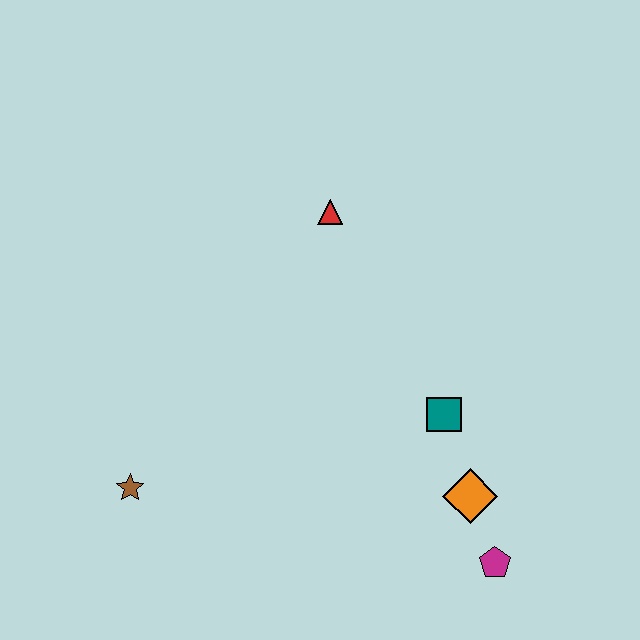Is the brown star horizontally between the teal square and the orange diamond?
No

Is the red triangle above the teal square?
Yes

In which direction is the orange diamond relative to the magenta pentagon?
The orange diamond is above the magenta pentagon.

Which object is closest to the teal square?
The orange diamond is closest to the teal square.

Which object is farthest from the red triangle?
The magenta pentagon is farthest from the red triangle.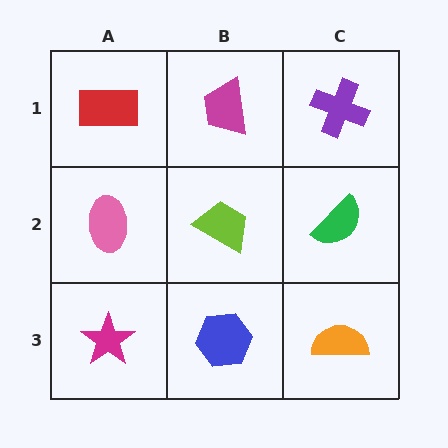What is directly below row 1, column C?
A green semicircle.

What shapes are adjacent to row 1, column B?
A lime trapezoid (row 2, column B), a red rectangle (row 1, column A), a purple cross (row 1, column C).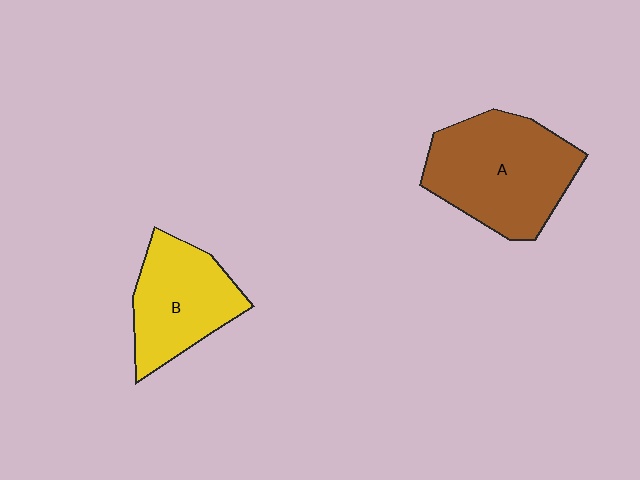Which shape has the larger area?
Shape A (brown).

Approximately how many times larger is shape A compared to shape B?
Approximately 1.4 times.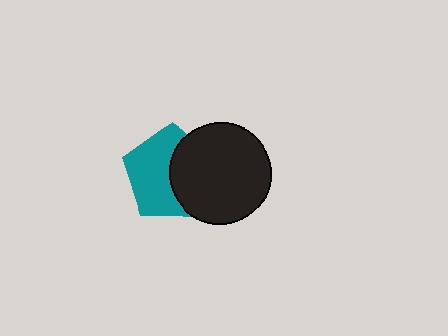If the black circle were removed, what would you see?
You would see the complete teal pentagon.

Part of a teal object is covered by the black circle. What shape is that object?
It is a pentagon.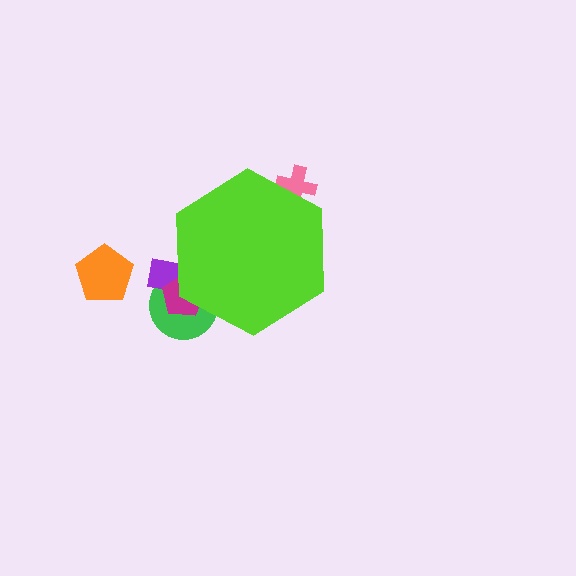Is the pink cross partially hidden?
Yes, the pink cross is partially hidden behind the lime hexagon.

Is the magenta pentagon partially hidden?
Yes, the magenta pentagon is partially hidden behind the lime hexagon.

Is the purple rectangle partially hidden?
Yes, the purple rectangle is partially hidden behind the lime hexagon.